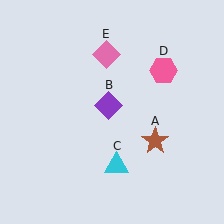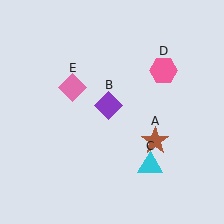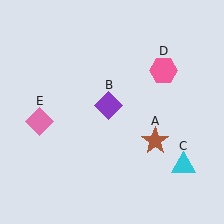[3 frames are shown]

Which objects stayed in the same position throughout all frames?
Brown star (object A) and purple diamond (object B) and pink hexagon (object D) remained stationary.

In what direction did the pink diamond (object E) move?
The pink diamond (object E) moved down and to the left.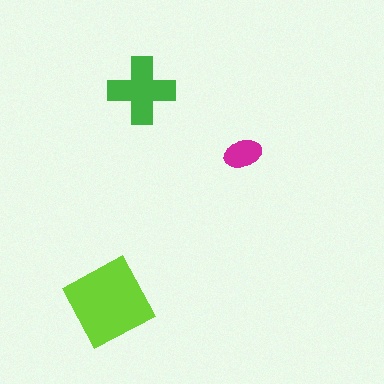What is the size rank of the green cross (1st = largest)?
2nd.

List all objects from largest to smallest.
The lime square, the green cross, the magenta ellipse.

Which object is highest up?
The green cross is topmost.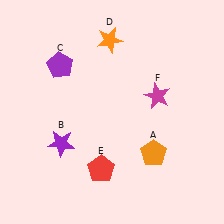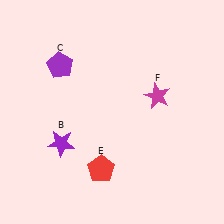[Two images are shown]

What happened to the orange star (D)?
The orange star (D) was removed in Image 2. It was in the top-left area of Image 1.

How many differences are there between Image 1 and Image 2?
There are 2 differences between the two images.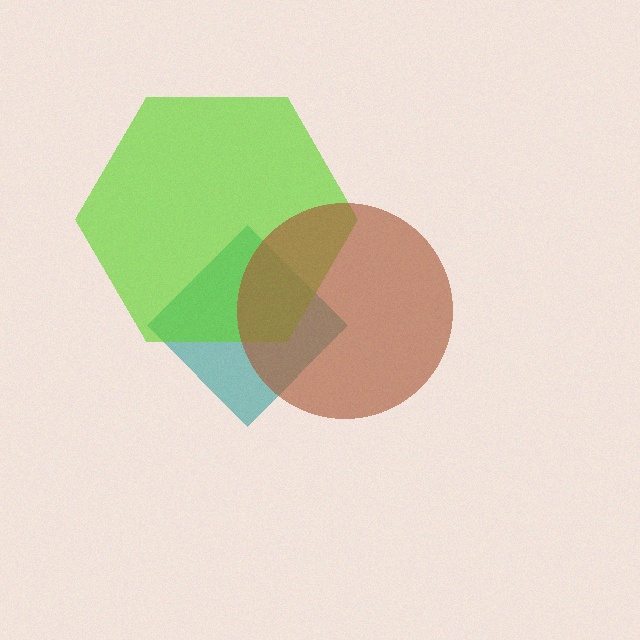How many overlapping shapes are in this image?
There are 3 overlapping shapes in the image.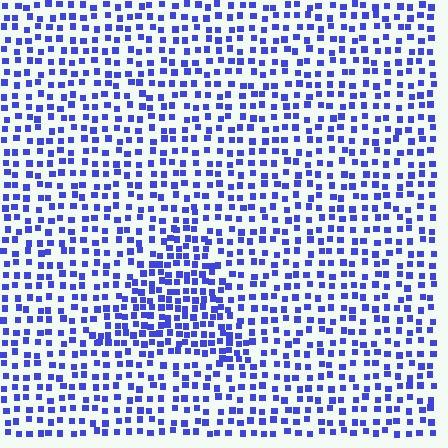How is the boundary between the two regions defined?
The boundary is defined by a change in element density (approximately 1.7x ratio). All elements are the same color, size, and shape.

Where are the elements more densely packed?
The elements are more densely packed inside the triangle boundary.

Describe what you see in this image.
The image contains small blue elements arranged at two different densities. A triangle-shaped region is visible where the elements are more densely packed than the surrounding area.